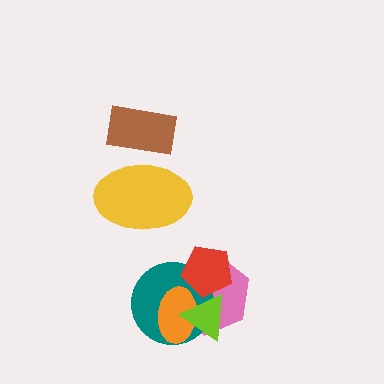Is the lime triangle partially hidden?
No, no other shape covers it.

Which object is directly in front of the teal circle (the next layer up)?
The red pentagon is directly in front of the teal circle.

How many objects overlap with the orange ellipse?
3 objects overlap with the orange ellipse.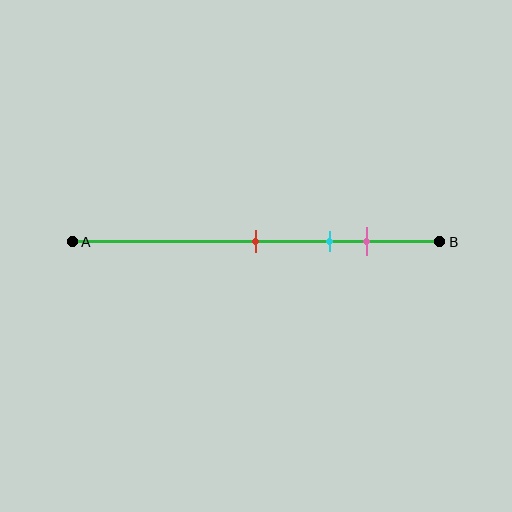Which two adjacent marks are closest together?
The cyan and pink marks are the closest adjacent pair.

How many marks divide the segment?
There are 3 marks dividing the segment.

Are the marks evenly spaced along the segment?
Yes, the marks are approximately evenly spaced.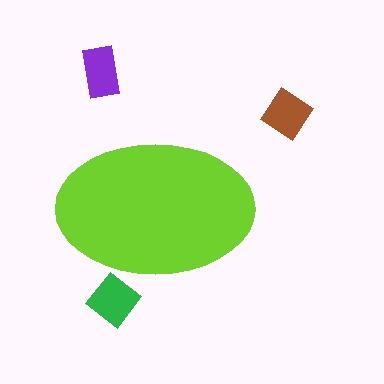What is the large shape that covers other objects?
A lime ellipse.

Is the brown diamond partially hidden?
No, the brown diamond is fully visible.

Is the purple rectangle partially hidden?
No, the purple rectangle is fully visible.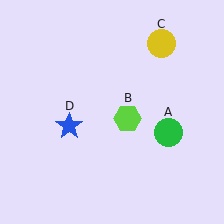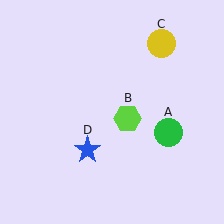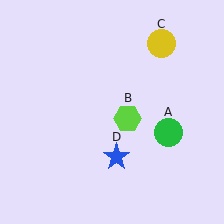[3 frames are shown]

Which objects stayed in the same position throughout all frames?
Green circle (object A) and lime hexagon (object B) and yellow circle (object C) remained stationary.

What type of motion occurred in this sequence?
The blue star (object D) rotated counterclockwise around the center of the scene.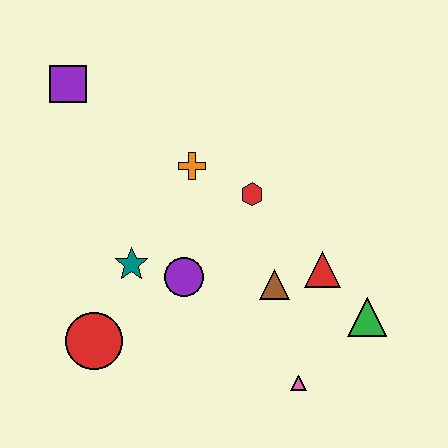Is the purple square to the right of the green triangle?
No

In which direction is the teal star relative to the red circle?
The teal star is above the red circle.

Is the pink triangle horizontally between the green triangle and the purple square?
Yes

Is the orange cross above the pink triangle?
Yes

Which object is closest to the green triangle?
The red triangle is closest to the green triangle.